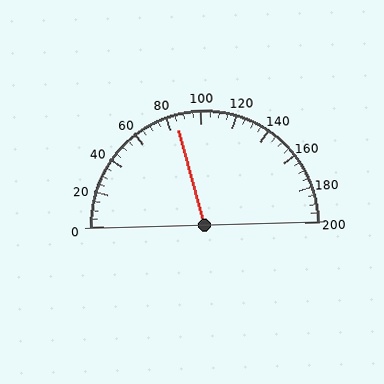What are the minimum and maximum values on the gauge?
The gauge ranges from 0 to 200.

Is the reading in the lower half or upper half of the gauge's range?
The reading is in the lower half of the range (0 to 200).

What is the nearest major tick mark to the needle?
The nearest major tick mark is 80.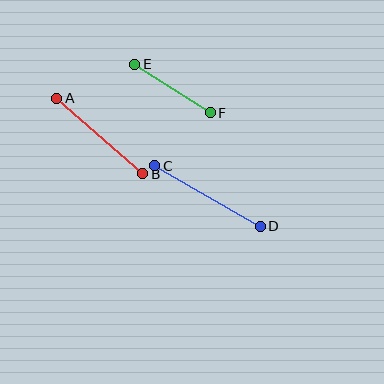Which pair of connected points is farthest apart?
Points C and D are farthest apart.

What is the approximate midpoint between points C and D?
The midpoint is at approximately (208, 196) pixels.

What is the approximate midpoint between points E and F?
The midpoint is at approximately (173, 89) pixels.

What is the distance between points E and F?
The distance is approximately 90 pixels.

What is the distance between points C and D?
The distance is approximately 122 pixels.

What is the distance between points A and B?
The distance is approximately 114 pixels.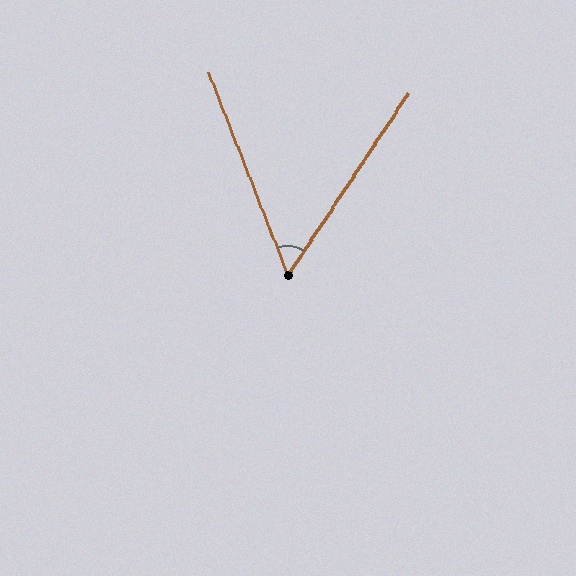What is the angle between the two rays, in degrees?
Approximately 55 degrees.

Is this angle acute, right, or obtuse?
It is acute.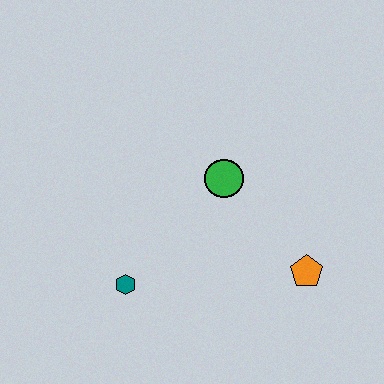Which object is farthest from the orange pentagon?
The teal hexagon is farthest from the orange pentagon.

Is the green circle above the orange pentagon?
Yes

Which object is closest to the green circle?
The orange pentagon is closest to the green circle.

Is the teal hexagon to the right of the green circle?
No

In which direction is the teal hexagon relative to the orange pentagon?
The teal hexagon is to the left of the orange pentagon.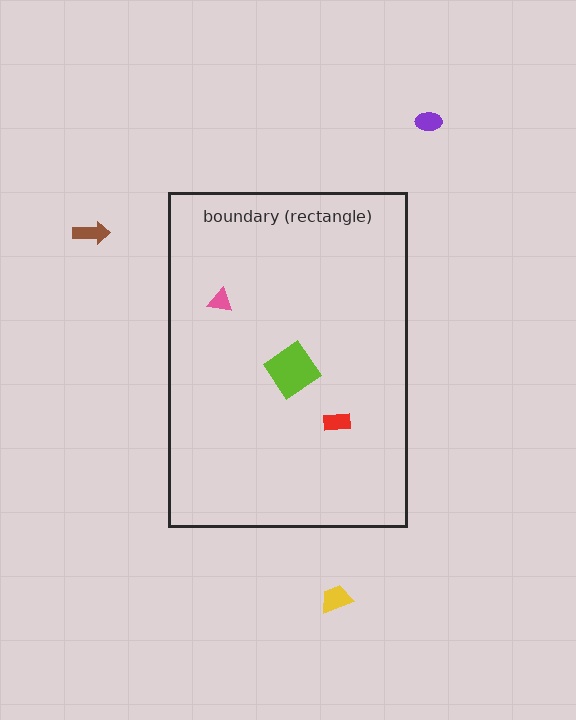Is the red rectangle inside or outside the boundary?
Inside.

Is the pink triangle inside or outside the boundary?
Inside.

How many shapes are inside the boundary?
3 inside, 3 outside.